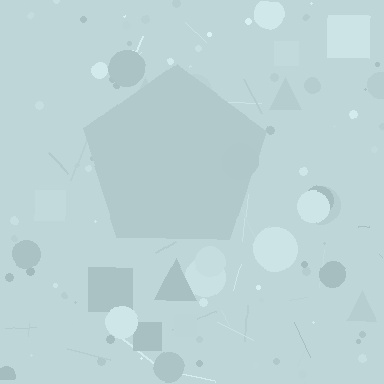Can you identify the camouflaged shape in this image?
The camouflaged shape is a pentagon.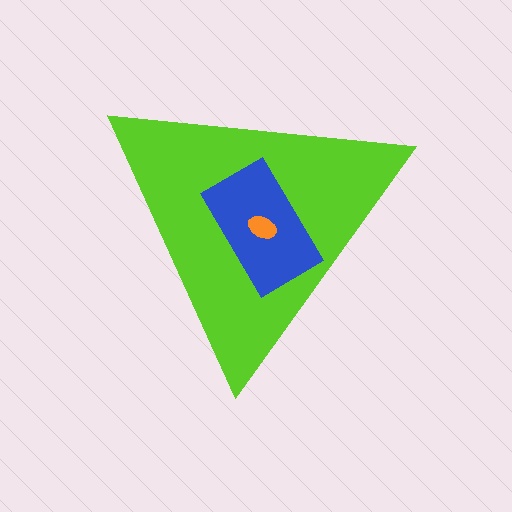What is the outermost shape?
The lime triangle.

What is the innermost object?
The orange ellipse.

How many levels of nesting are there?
3.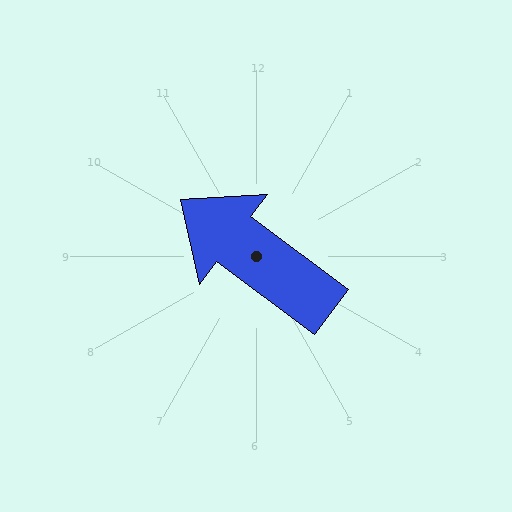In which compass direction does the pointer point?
Northwest.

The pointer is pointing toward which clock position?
Roughly 10 o'clock.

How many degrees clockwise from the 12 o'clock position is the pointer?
Approximately 307 degrees.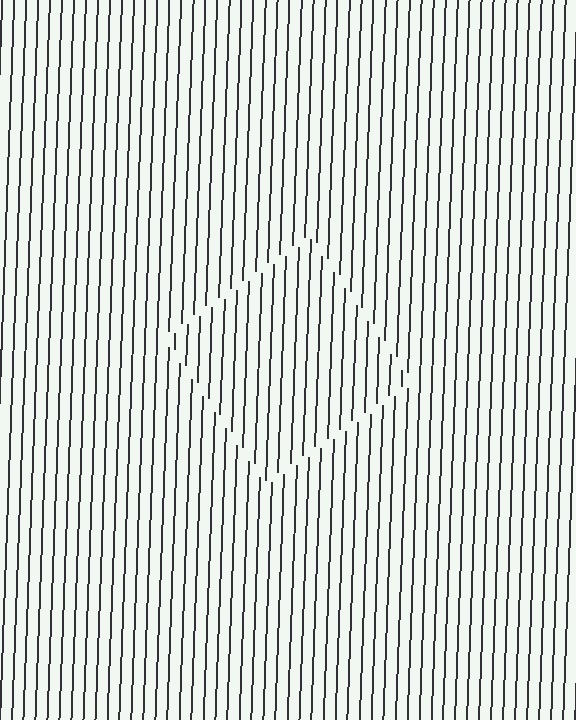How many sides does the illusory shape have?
4 sides — the line-ends trace a square.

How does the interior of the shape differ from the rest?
The interior of the shape contains the same grating, shifted by half a period — the contour is defined by the phase discontinuity where line-ends from the inner and outer gratings abut.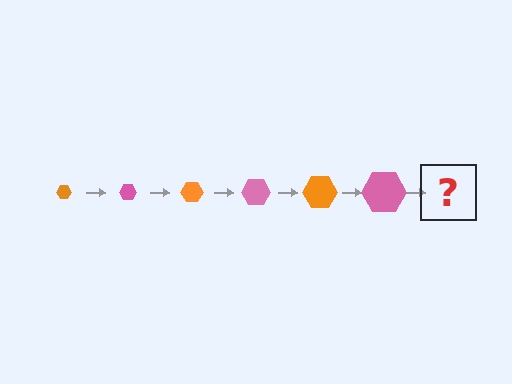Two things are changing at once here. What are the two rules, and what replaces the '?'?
The two rules are that the hexagon grows larger each step and the color cycles through orange and pink. The '?' should be an orange hexagon, larger than the previous one.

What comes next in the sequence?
The next element should be an orange hexagon, larger than the previous one.